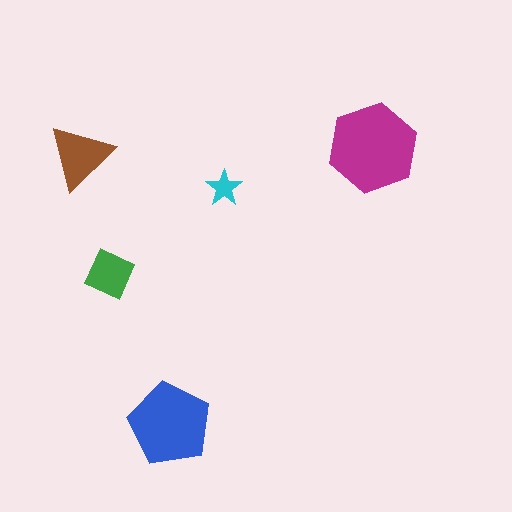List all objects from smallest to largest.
The cyan star, the green square, the brown triangle, the blue pentagon, the magenta hexagon.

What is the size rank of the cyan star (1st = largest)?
5th.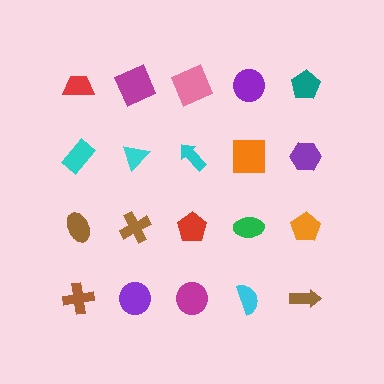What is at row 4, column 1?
A brown cross.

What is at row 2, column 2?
A cyan triangle.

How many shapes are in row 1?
5 shapes.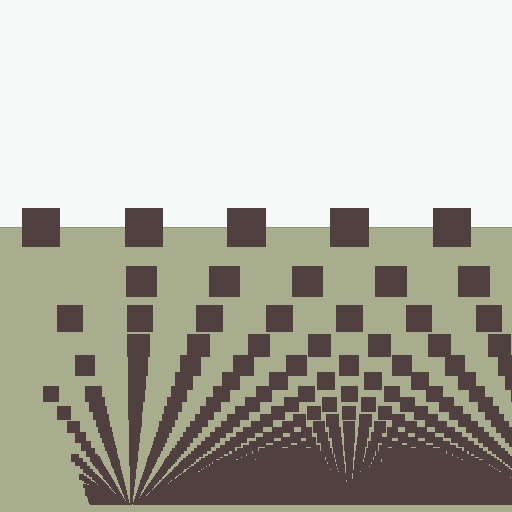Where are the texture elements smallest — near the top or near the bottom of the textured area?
Near the bottom.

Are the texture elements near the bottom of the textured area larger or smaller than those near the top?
Smaller. The gradient is inverted — elements near the bottom are smaller and denser.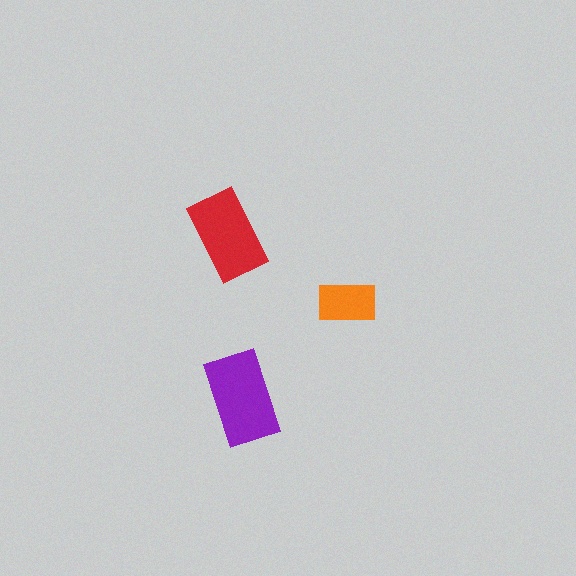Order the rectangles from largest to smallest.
the purple one, the red one, the orange one.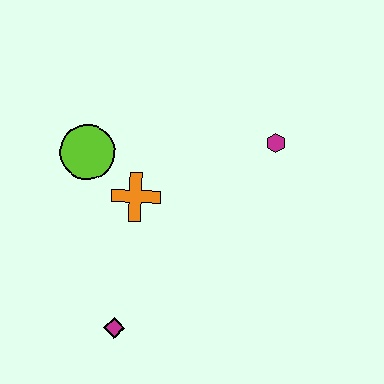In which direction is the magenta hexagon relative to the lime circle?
The magenta hexagon is to the right of the lime circle.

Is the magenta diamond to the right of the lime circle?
Yes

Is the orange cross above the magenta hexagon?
No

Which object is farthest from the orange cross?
The magenta hexagon is farthest from the orange cross.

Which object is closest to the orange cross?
The lime circle is closest to the orange cross.